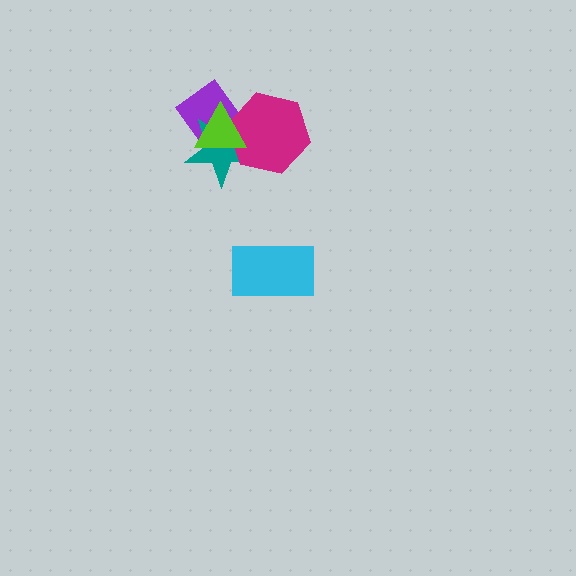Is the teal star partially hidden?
Yes, it is partially covered by another shape.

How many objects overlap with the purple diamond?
3 objects overlap with the purple diamond.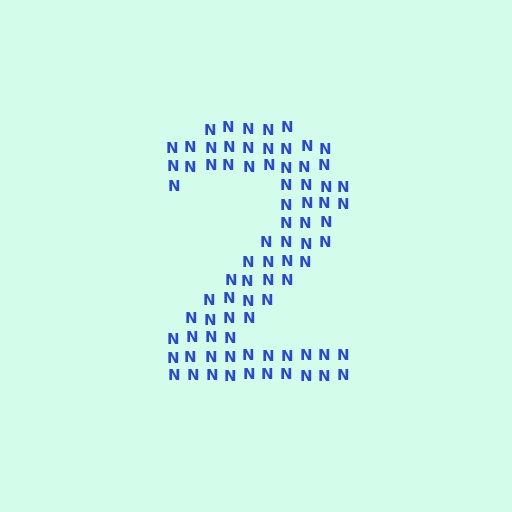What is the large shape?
The large shape is the digit 2.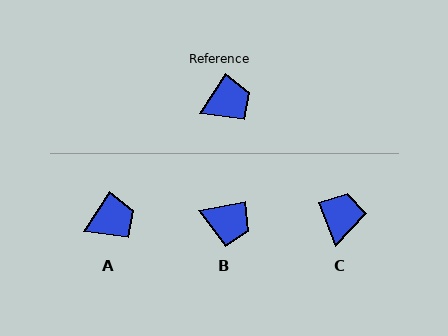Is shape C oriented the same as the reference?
No, it is off by about 54 degrees.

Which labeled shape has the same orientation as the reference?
A.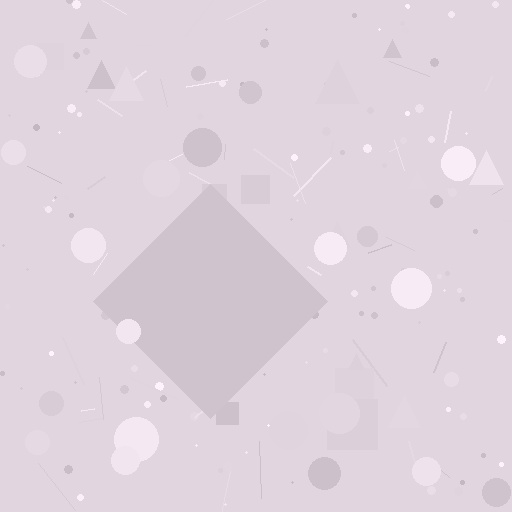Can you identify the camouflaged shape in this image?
The camouflaged shape is a diamond.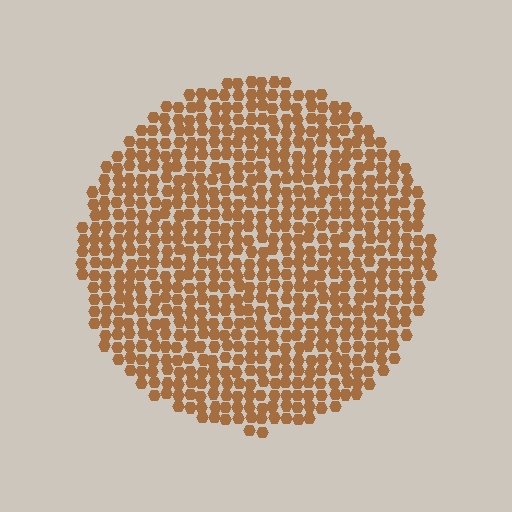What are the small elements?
The small elements are hexagons.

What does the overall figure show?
The overall figure shows a circle.